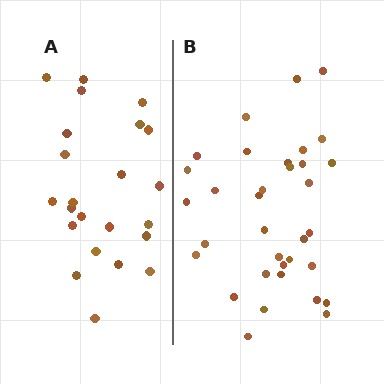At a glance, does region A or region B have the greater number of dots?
Region B (the right region) has more dots.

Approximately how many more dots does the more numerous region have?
Region B has roughly 12 or so more dots than region A.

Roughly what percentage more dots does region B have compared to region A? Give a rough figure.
About 50% more.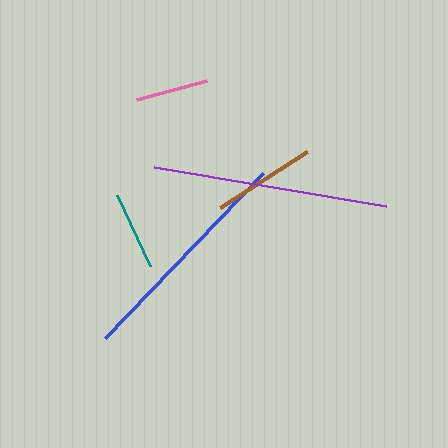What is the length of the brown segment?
The brown segment is approximately 104 pixels long.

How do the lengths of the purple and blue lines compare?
The purple and blue lines are approximately the same length.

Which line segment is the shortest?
The pink line is the shortest at approximately 72 pixels.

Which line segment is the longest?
The purple line is the longest at approximately 235 pixels.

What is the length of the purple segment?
The purple segment is approximately 235 pixels long.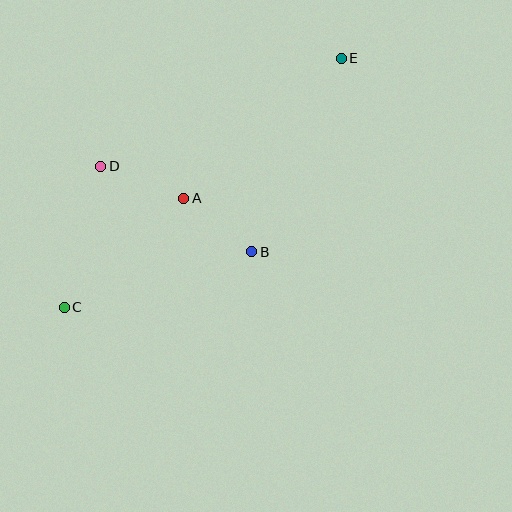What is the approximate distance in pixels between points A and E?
The distance between A and E is approximately 211 pixels.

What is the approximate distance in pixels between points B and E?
The distance between B and E is approximately 213 pixels.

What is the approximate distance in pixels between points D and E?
The distance between D and E is approximately 264 pixels.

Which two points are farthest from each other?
Points C and E are farthest from each other.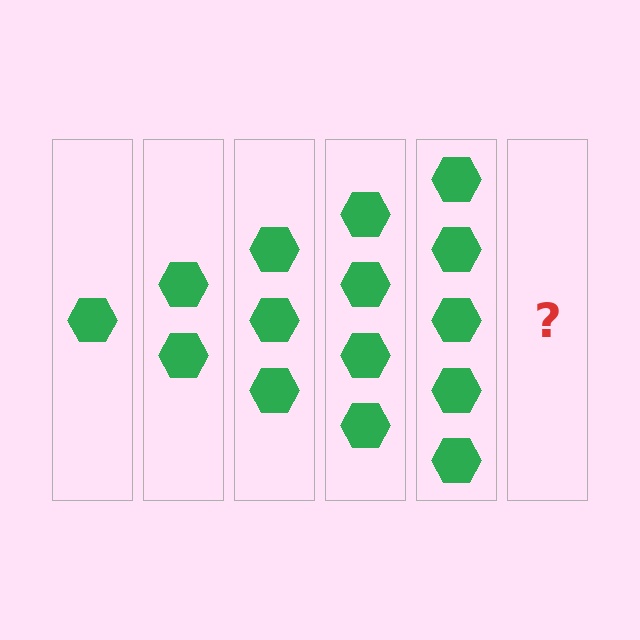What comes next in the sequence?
The next element should be 6 hexagons.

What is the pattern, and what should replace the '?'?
The pattern is that each step adds one more hexagon. The '?' should be 6 hexagons.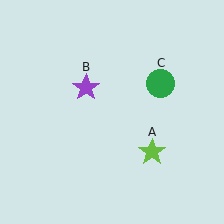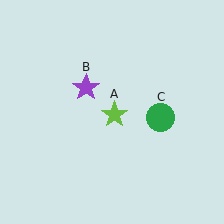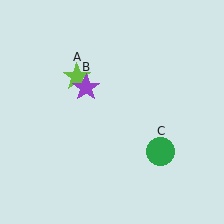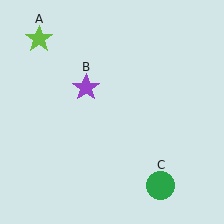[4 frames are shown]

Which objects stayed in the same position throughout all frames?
Purple star (object B) remained stationary.